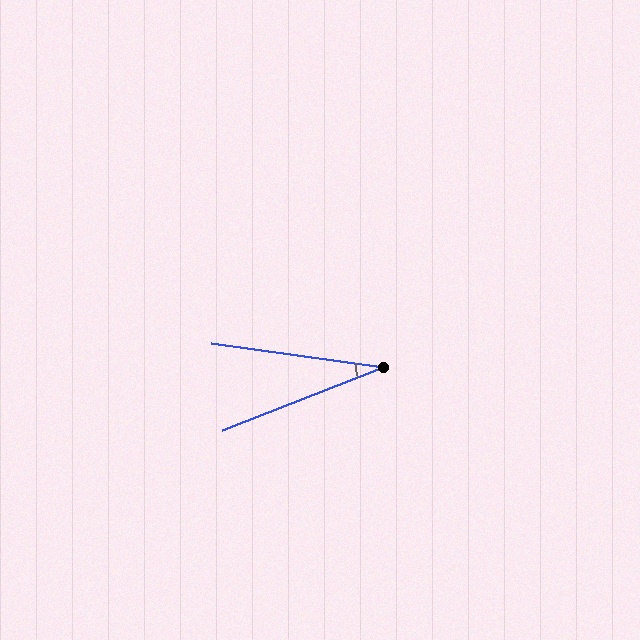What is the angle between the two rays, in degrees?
Approximately 29 degrees.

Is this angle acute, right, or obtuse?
It is acute.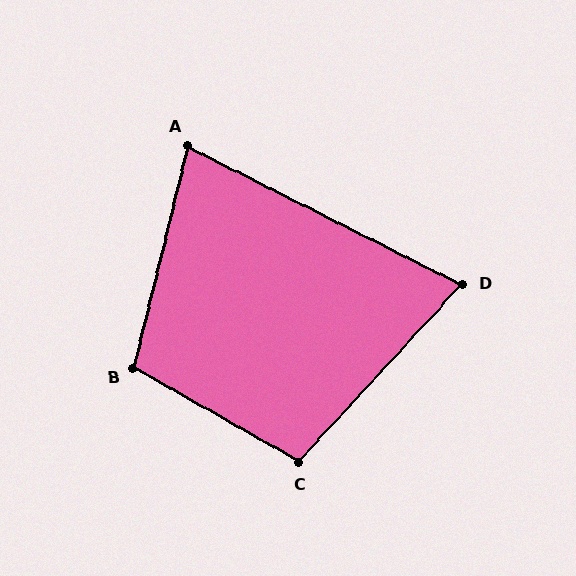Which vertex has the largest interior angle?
B, at approximately 106 degrees.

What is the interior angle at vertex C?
Approximately 103 degrees (obtuse).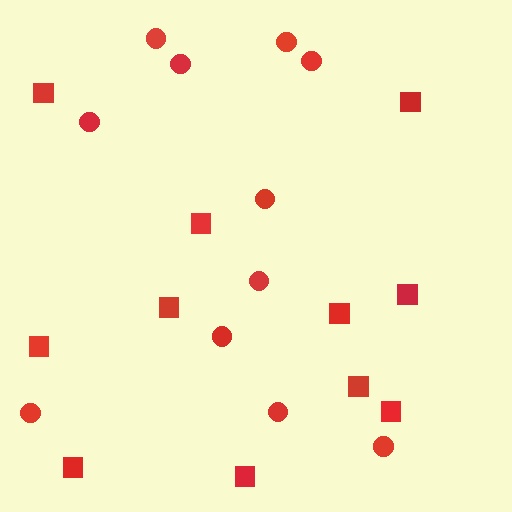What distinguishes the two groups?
There are 2 groups: one group of squares (11) and one group of circles (11).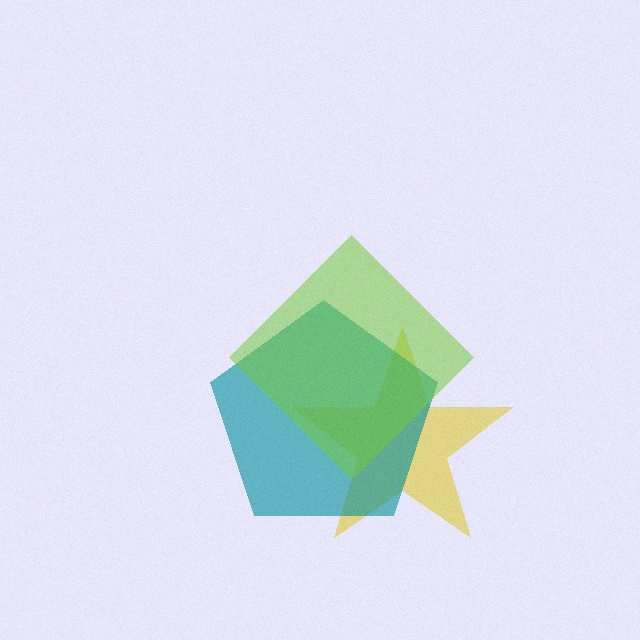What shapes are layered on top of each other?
The layered shapes are: a yellow star, a teal pentagon, a lime diamond.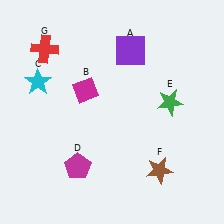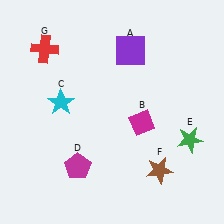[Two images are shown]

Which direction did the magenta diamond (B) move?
The magenta diamond (B) moved right.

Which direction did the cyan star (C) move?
The cyan star (C) moved right.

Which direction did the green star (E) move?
The green star (E) moved down.